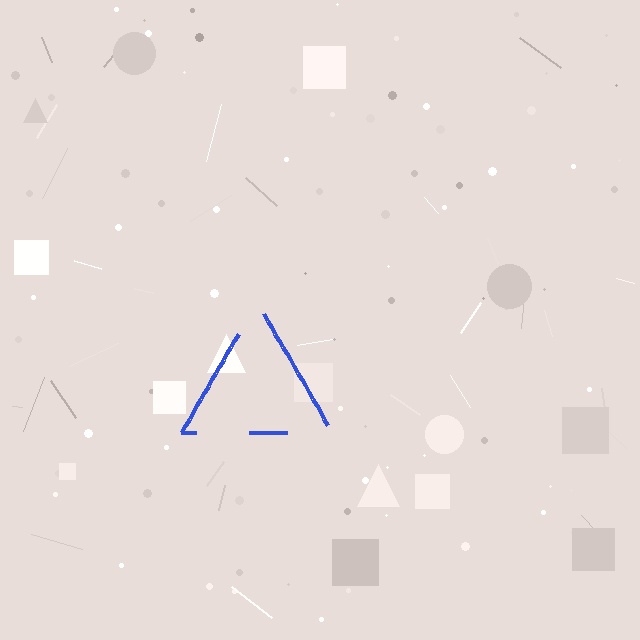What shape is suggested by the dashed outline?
The dashed outline suggests a triangle.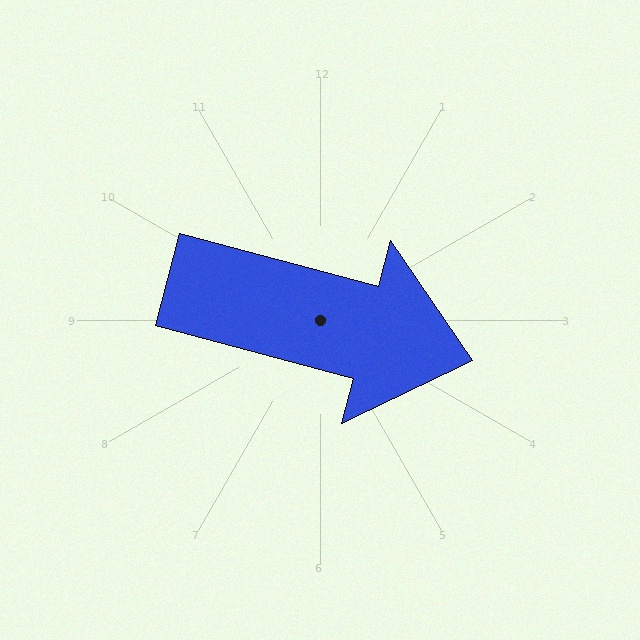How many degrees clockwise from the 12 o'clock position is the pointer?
Approximately 105 degrees.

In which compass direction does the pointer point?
East.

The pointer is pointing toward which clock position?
Roughly 3 o'clock.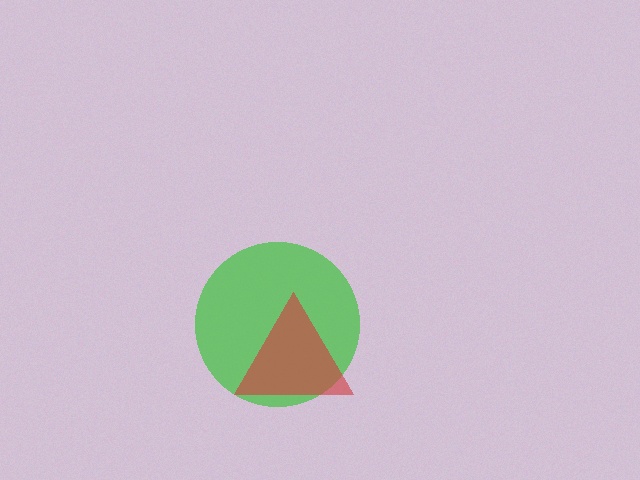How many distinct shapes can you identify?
There are 2 distinct shapes: a green circle, a red triangle.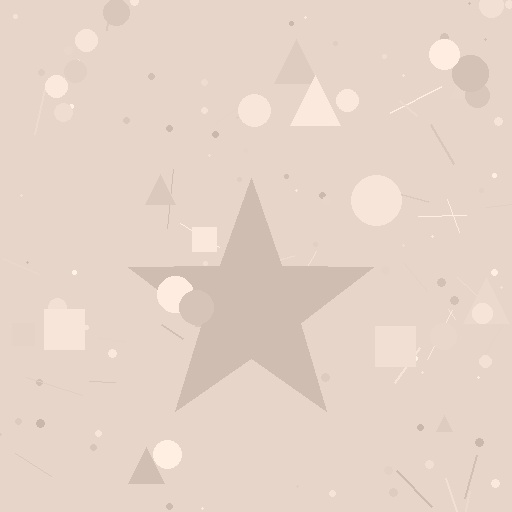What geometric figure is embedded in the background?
A star is embedded in the background.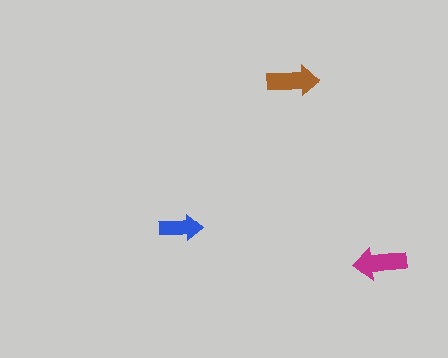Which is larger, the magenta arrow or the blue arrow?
The magenta one.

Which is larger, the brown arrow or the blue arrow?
The brown one.